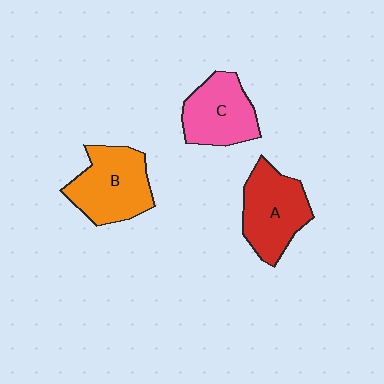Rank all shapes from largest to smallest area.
From largest to smallest: B (orange), A (red), C (pink).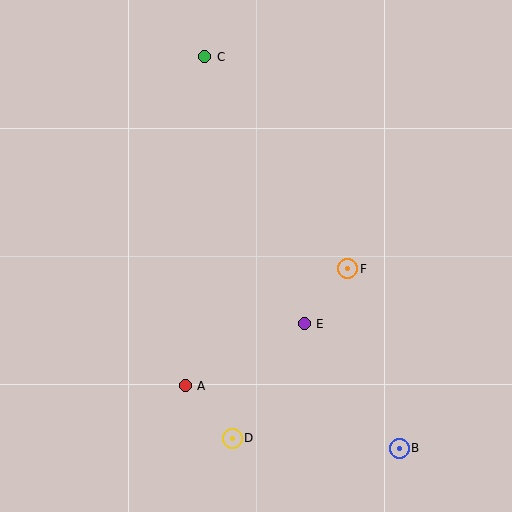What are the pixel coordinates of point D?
Point D is at (232, 438).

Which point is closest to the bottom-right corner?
Point B is closest to the bottom-right corner.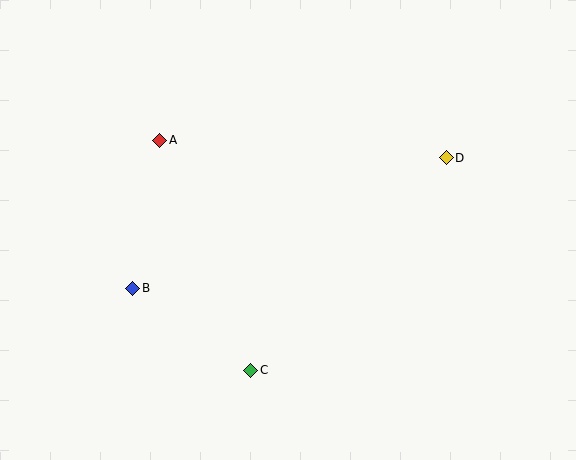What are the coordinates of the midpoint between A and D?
The midpoint between A and D is at (303, 149).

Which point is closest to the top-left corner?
Point A is closest to the top-left corner.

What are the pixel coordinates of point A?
Point A is at (160, 140).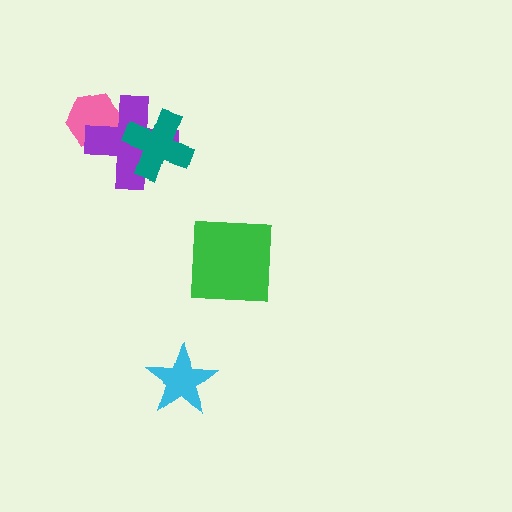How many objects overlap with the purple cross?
2 objects overlap with the purple cross.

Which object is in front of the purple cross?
The teal cross is in front of the purple cross.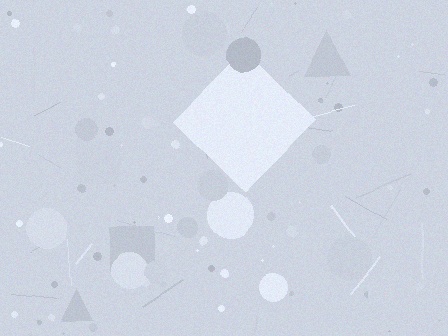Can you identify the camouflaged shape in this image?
The camouflaged shape is a diamond.